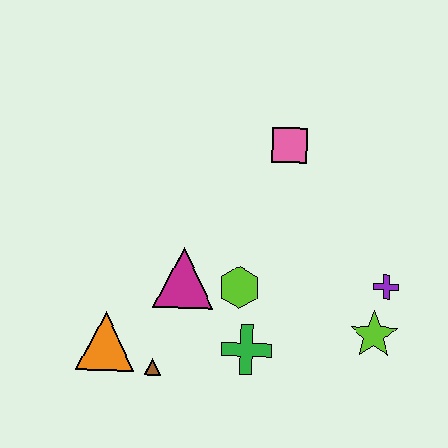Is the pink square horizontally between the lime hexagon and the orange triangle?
No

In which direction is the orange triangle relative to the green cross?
The orange triangle is to the left of the green cross.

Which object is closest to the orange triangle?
The brown triangle is closest to the orange triangle.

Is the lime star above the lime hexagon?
No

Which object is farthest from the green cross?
The pink square is farthest from the green cross.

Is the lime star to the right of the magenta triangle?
Yes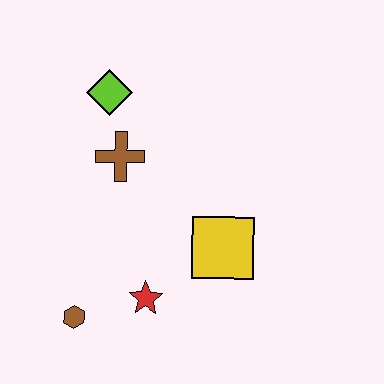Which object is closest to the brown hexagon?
The red star is closest to the brown hexagon.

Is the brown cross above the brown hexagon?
Yes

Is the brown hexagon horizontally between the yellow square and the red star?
No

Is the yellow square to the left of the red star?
No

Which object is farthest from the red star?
The lime diamond is farthest from the red star.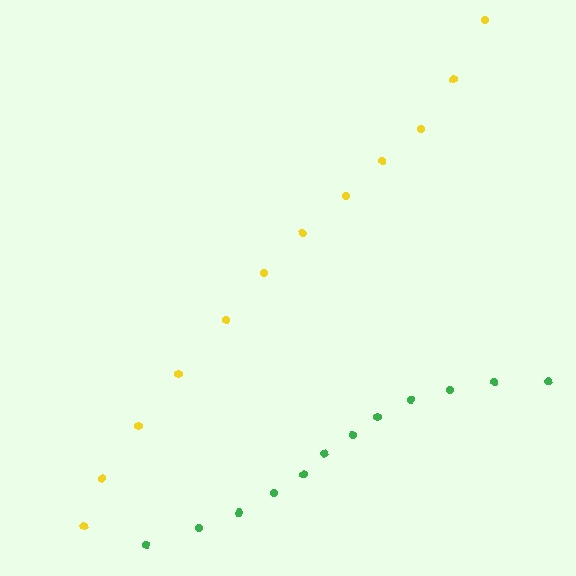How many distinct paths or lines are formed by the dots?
There are 2 distinct paths.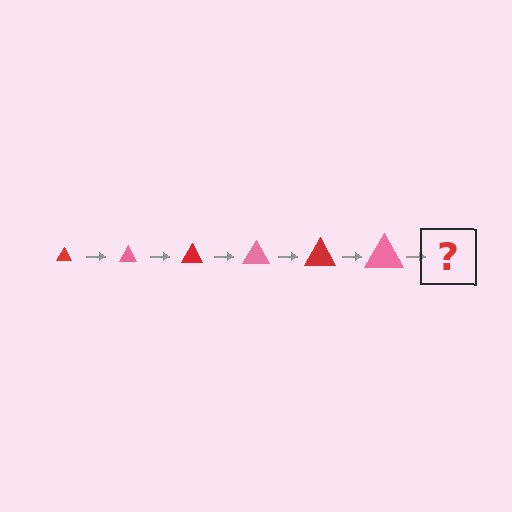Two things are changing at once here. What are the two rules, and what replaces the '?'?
The two rules are that the triangle grows larger each step and the color cycles through red and pink. The '?' should be a red triangle, larger than the previous one.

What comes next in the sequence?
The next element should be a red triangle, larger than the previous one.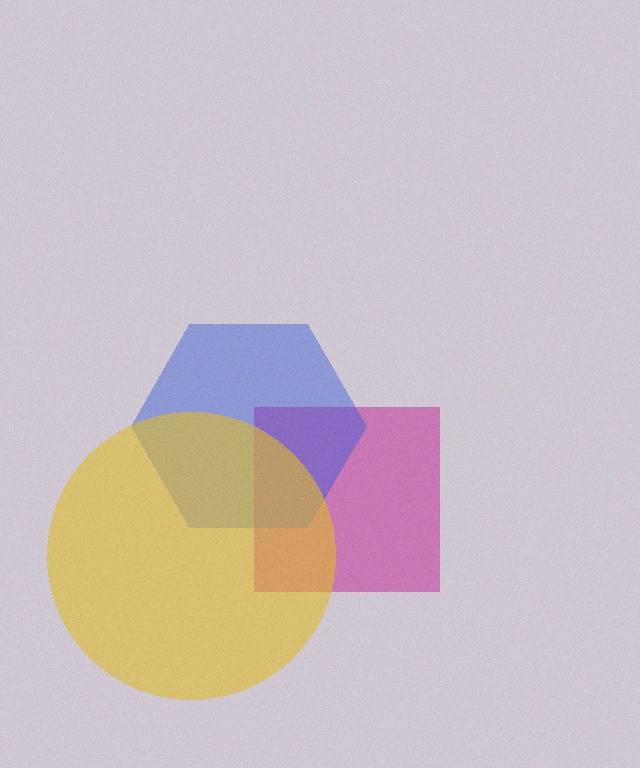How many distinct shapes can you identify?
There are 3 distinct shapes: a magenta square, a blue hexagon, a yellow circle.